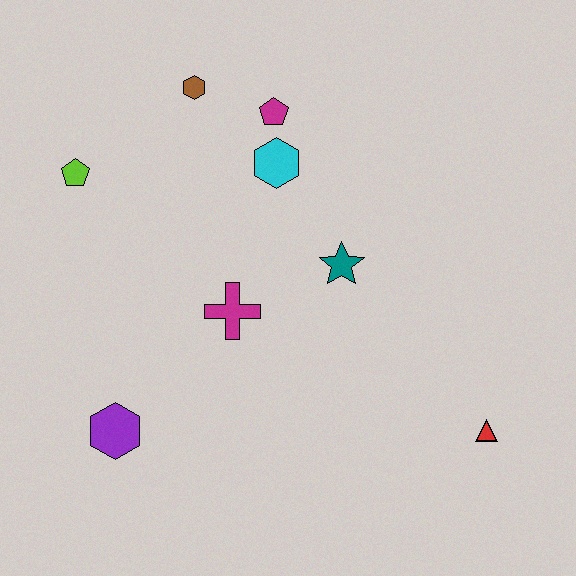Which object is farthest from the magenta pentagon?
The red triangle is farthest from the magenta pentagon.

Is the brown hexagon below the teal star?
No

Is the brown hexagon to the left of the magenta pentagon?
Yes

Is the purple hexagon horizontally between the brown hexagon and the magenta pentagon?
No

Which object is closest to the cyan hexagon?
The magenta pentagon is closest to the cyan hexagon.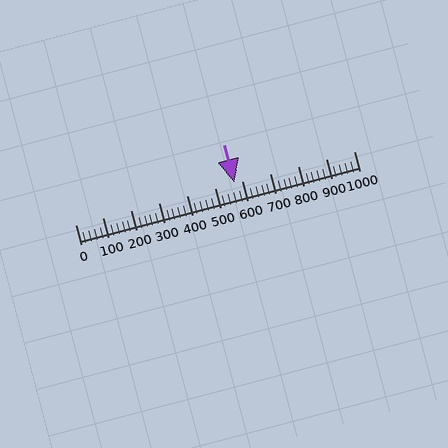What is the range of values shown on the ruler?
The ruler shows values from 0 to 1000.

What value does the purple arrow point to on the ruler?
The purple arrow points to approximately 571.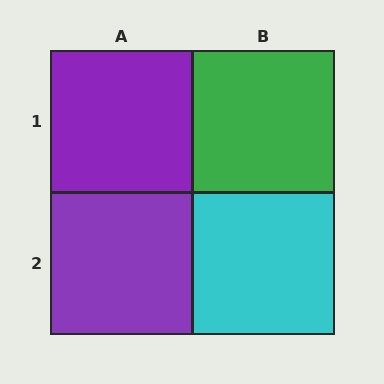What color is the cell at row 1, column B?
Green.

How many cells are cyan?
1 cell is cyan.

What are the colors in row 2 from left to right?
Purple, cyan.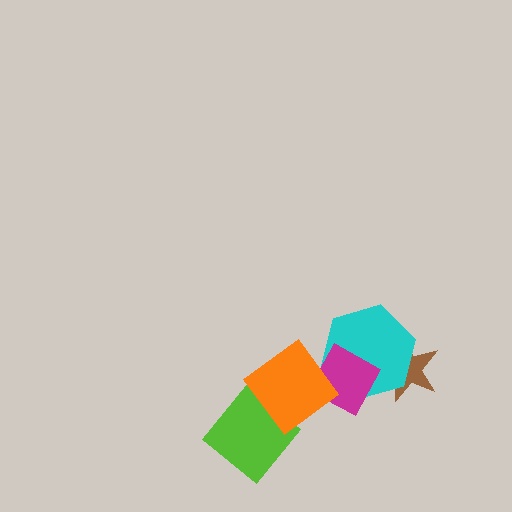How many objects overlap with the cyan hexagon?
3 objects overlap with the cyan hexagon.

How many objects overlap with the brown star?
2 objects overlap with the brown star.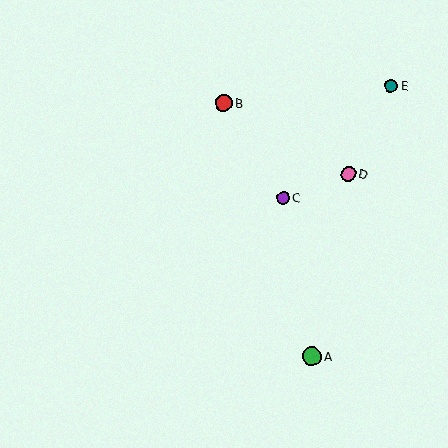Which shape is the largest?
The green circle (labeled A) is the largest.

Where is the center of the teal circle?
The center of the teal circle is at (391, 86).